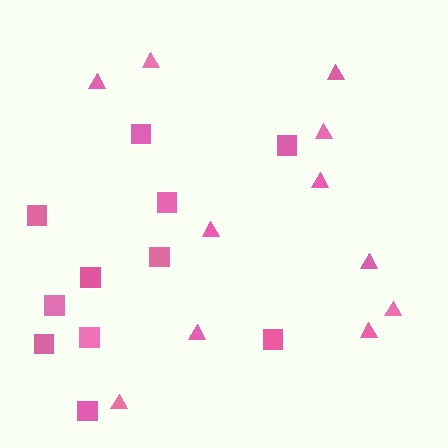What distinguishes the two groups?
There are 2 groups: one group of triangles (11) and one group of squares (11).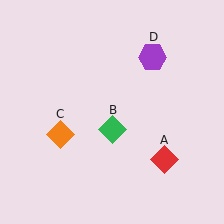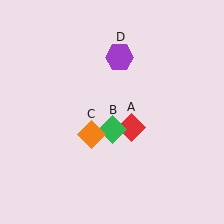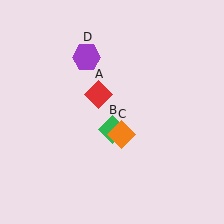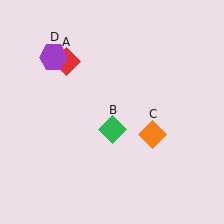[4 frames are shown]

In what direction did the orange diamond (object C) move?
The orange diamond (object C) moved right.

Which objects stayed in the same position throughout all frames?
Green diamond (object B) remained stationary.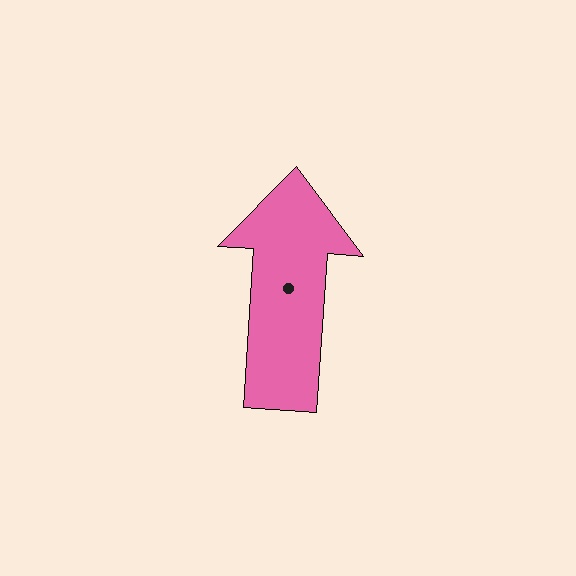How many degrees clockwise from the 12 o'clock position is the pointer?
Approximately 4 degrees.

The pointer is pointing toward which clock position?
Roughly 12 o'clock.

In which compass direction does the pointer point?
North.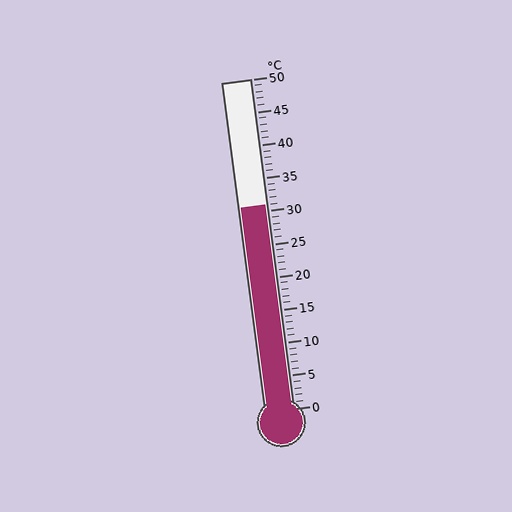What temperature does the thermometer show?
The thermometer shows approximately 31°C.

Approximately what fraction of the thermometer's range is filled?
The thermometer is filled to approximately 60% of its range.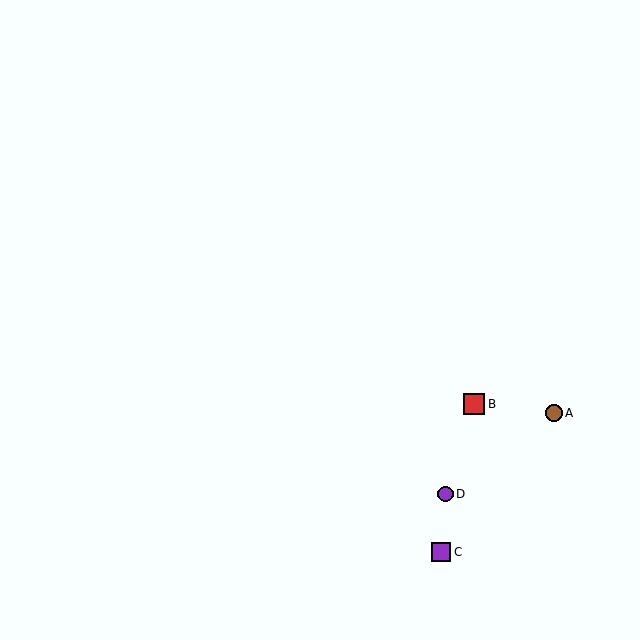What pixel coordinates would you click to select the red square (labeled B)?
Click at (474, 404) to select the red square B.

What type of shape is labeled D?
Shape D is a purple circle.